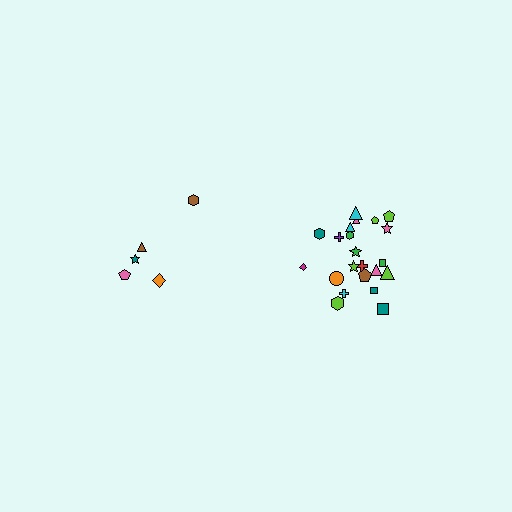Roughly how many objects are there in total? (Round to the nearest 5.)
Roughly 25 objects in total.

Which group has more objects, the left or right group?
The right group.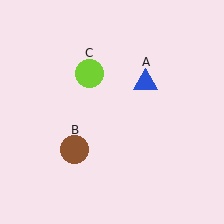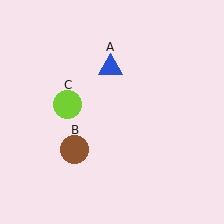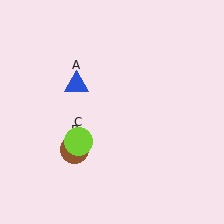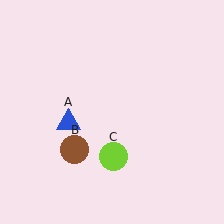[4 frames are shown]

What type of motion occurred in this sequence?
The blue triangle (object A), lime circle (object C) rotated counterclockwise around the center of the scene.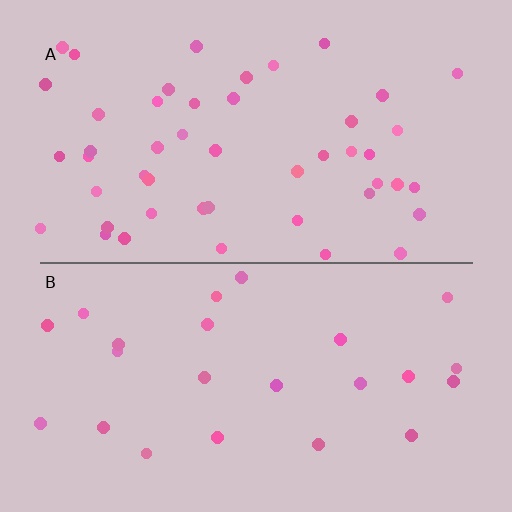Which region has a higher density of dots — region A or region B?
A (the top).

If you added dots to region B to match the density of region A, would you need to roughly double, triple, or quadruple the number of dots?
Approximately double.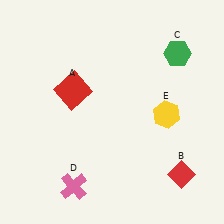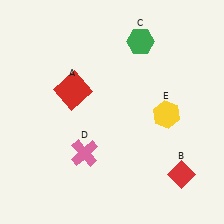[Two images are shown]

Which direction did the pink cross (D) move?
The pink cross (D) moved up.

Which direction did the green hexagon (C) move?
The green hexagon (C) moved left.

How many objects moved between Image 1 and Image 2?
2 objects moved between the two images.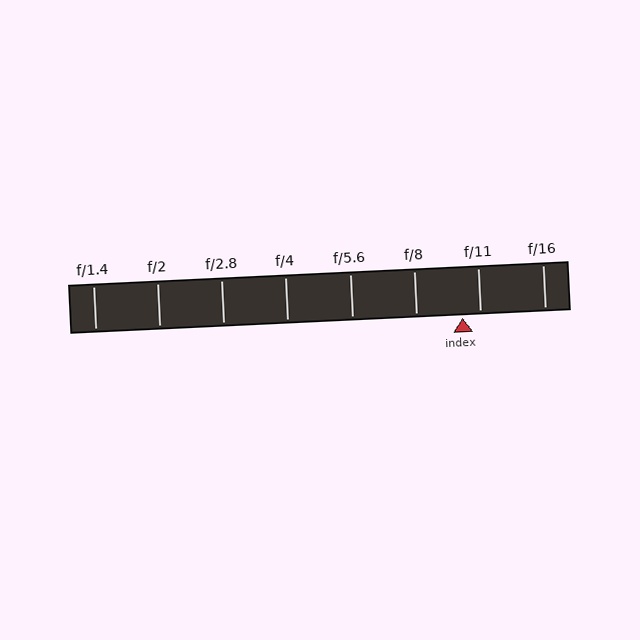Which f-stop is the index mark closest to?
The index mark is closest to f/11.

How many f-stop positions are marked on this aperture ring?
There are 8 f-stop positions marked.